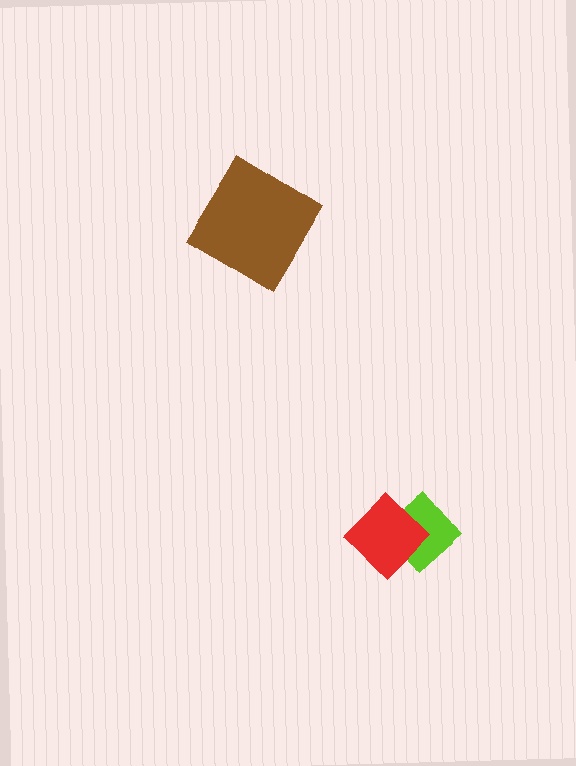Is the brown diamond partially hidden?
No, no other shape covers it.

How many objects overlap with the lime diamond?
1 object overlaps with the lime diamond.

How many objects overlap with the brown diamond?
0 objects overlap with the brown diamond.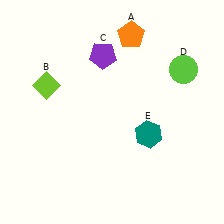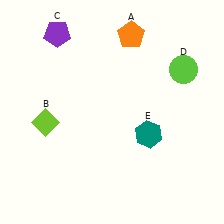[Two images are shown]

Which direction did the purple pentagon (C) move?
The purple pentagon (C) moved left.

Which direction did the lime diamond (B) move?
The lime diamond (B) moved down.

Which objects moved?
The objects that moved are: the lime diamond (B), the purple pentagon (C).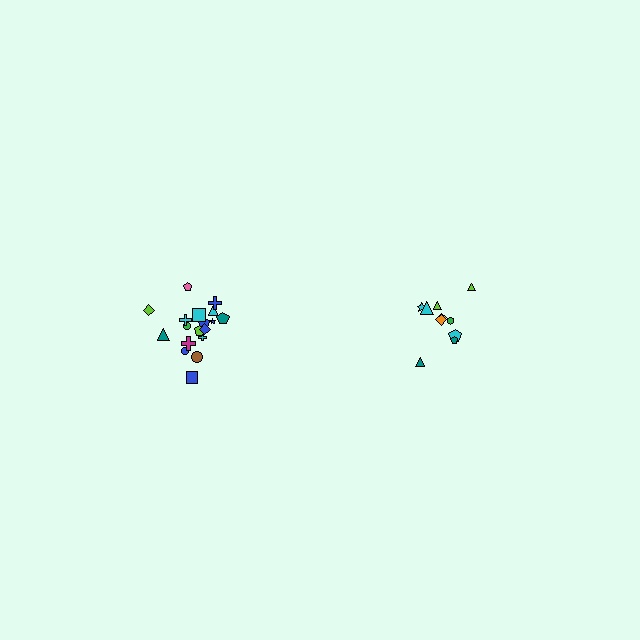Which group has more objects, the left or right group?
The left group.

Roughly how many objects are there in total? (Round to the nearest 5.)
Roughly 30 objects in total.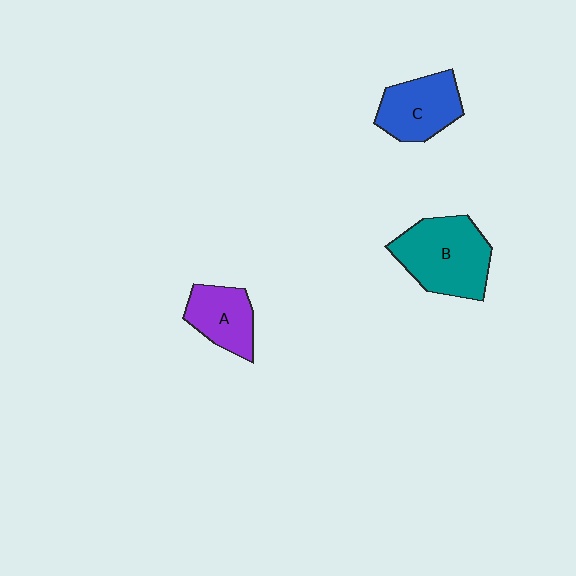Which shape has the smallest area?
Shape A (purple).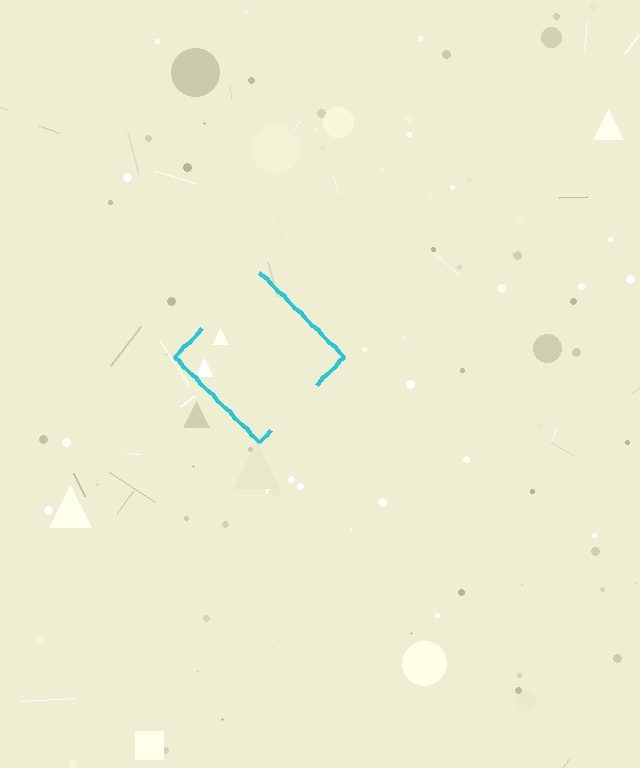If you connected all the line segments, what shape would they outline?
They would outline a diamond.